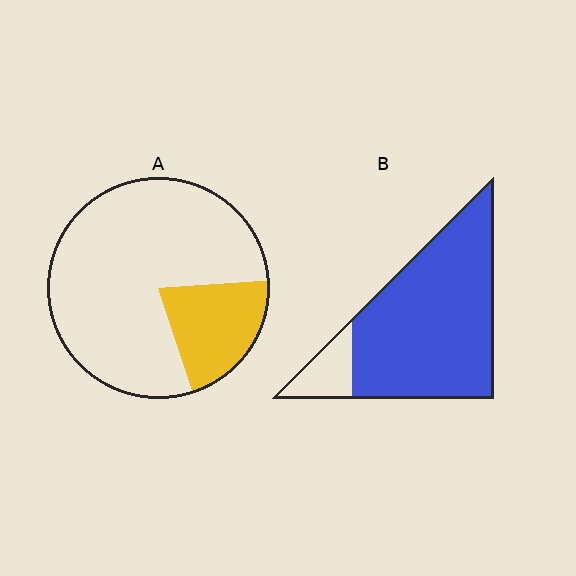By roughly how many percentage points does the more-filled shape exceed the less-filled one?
By roughly 65 percentage points (B over A).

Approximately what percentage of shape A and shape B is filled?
A is approximately 20% and B is approximately 85%.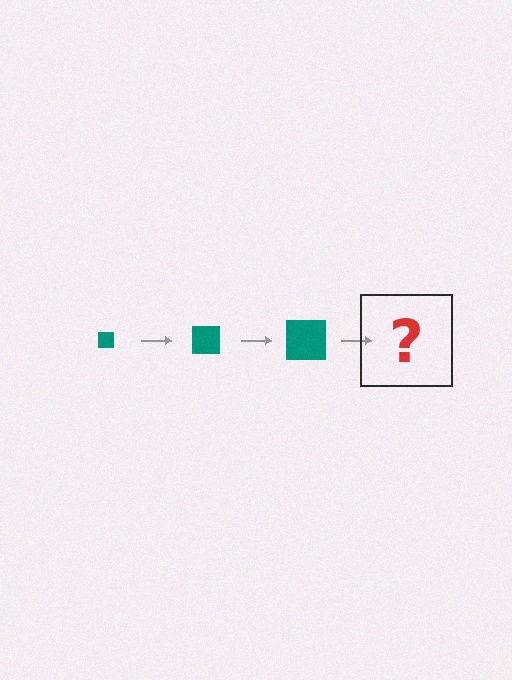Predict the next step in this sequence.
The next step is a teal square, larger than the previous one.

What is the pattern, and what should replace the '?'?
The pattern is that the square gets progressively larger each step. The '?' should be a teal square, larger than the previous one.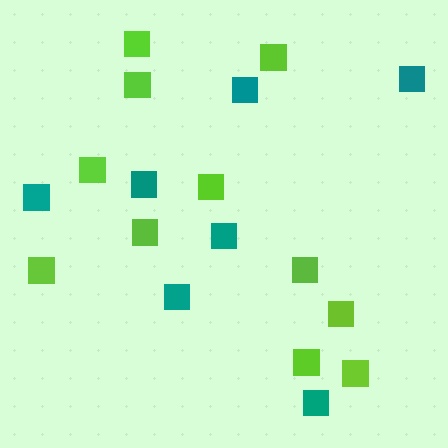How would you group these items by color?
There are 2 groups: one group of lime squares (11) and one group of teal squares (7).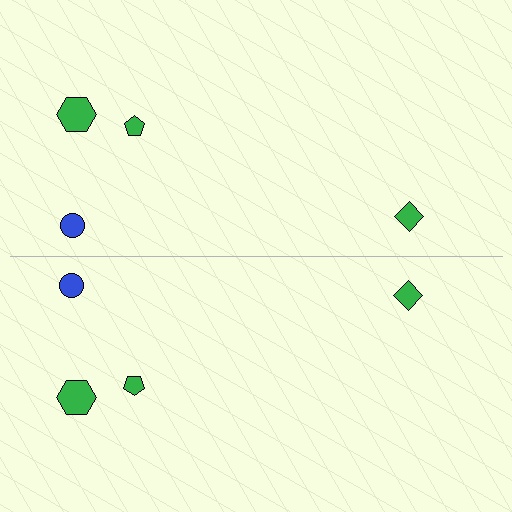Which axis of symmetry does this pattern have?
The pattern has a horizontal axis of symmetry running through the center of the image.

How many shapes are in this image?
There are 8 shapes in this image.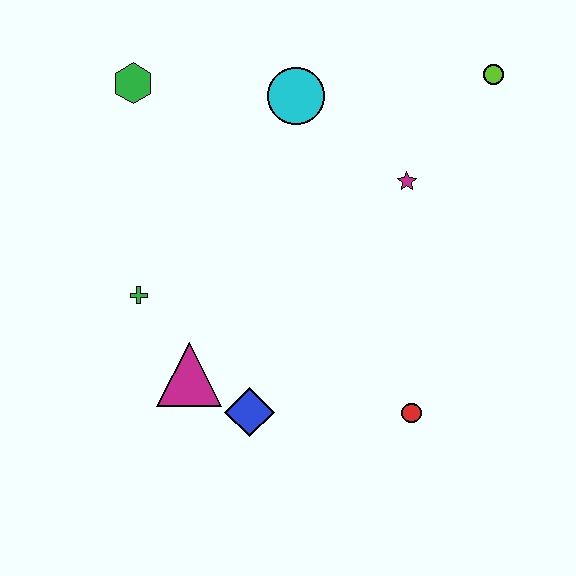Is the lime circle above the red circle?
Yes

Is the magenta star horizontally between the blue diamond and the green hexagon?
No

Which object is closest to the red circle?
The blue diamond is closest to the red circle.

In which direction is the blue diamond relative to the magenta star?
The blue diamond is below the magenta star.